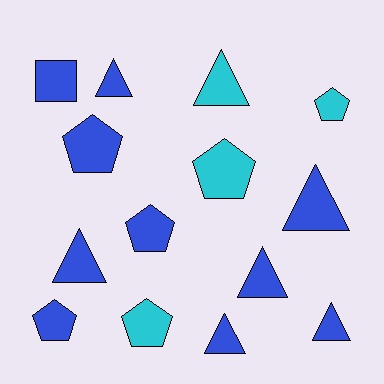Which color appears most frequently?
Blue, with 10 objects.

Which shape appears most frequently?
Triangle, with 7 objects.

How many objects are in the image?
There are 14 objects.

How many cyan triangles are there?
There is 1 cyan triangle.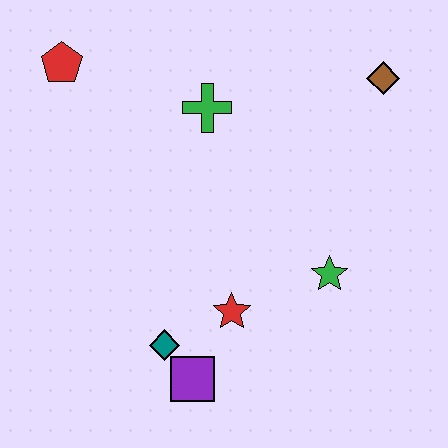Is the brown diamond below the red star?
No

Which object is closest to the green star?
The red star is closest to the green star.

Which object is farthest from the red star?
The red pentagon is farthest from the red star.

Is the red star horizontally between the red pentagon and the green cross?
No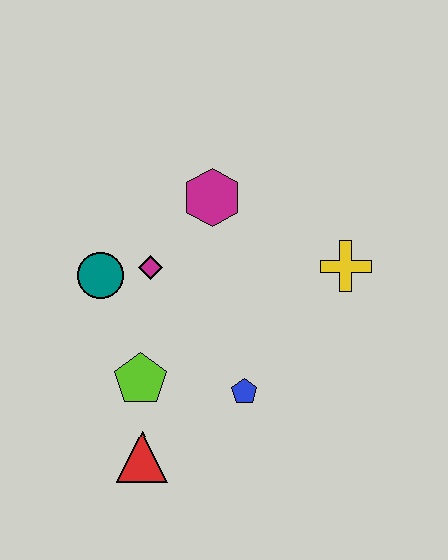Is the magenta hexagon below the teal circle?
No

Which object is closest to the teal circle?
The magenta diamond is closest to the teal circle.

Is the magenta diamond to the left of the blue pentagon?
Yes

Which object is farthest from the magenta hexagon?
The red triangle is farthest from the magenta hexagon.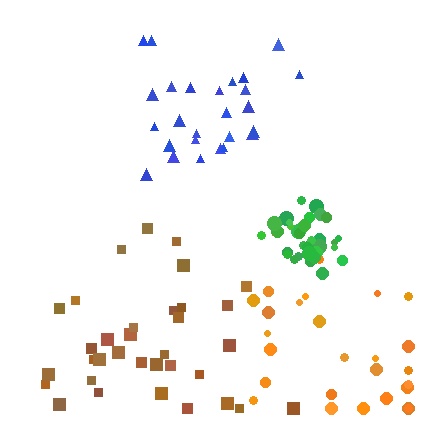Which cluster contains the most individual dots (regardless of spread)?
Brown (34).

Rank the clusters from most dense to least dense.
green, blue, brown, orange.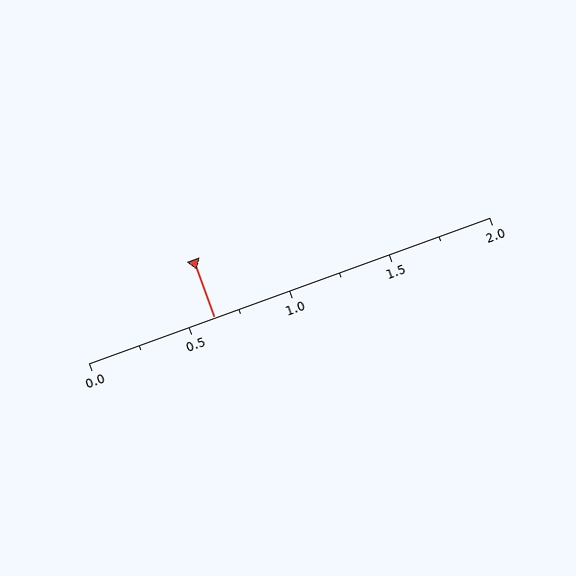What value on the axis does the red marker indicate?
The marker indicates approximately 0.62.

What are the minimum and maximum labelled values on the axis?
The axis runs from 0.0 to 2.0.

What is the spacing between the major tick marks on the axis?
The major ticks are spaced 0.5 apart.